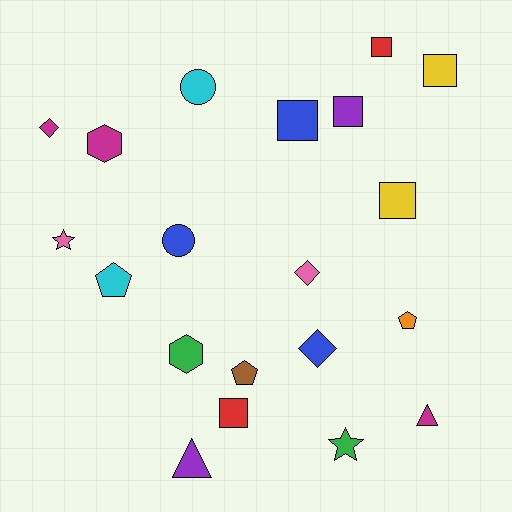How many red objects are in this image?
There are 2 red objects.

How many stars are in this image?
There are 2 stars.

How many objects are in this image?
There are 20 objects.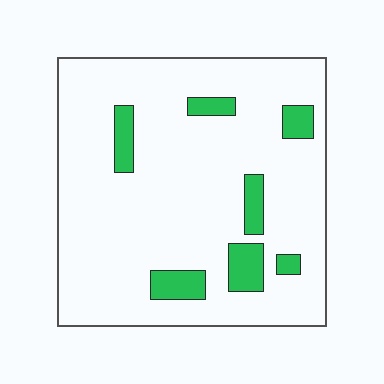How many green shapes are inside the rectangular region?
7.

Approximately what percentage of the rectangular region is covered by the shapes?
Approximately 10%.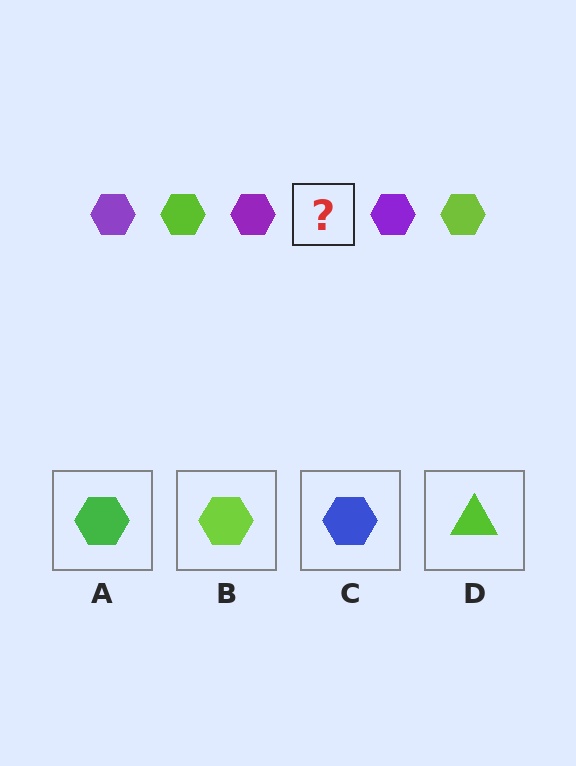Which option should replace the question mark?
Option B.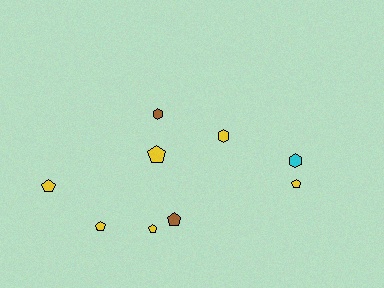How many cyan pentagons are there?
There are no cyan pentagons.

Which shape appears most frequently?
Pentagon, with 6 objects.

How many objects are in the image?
There are 9 objects.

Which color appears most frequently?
Yellow, with 6 objects.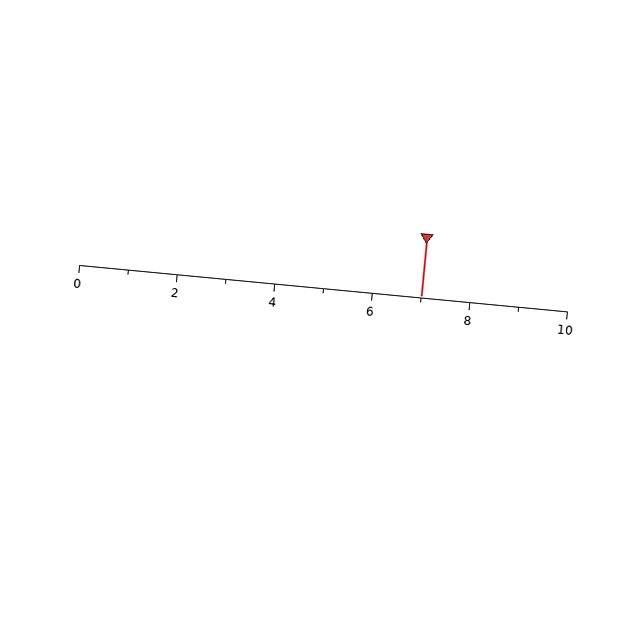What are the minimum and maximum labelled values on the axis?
The axis runs from 0 to 10.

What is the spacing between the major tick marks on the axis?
The major ticks are spaced 2 apart.